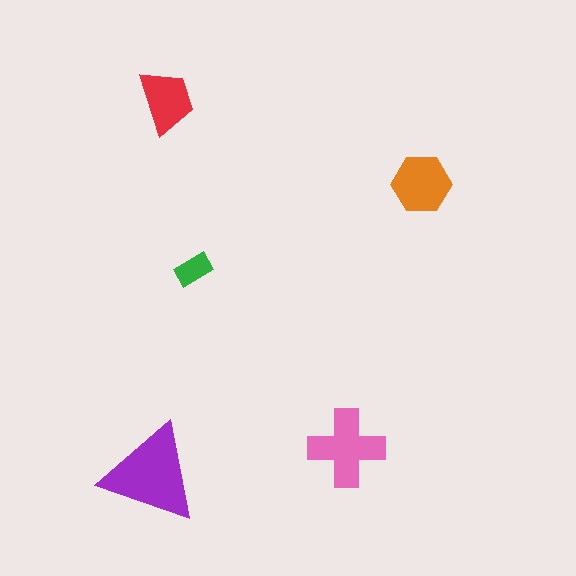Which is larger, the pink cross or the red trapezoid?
The pink cross.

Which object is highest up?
The red trapezoid is topmost.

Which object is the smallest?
The green rectangle.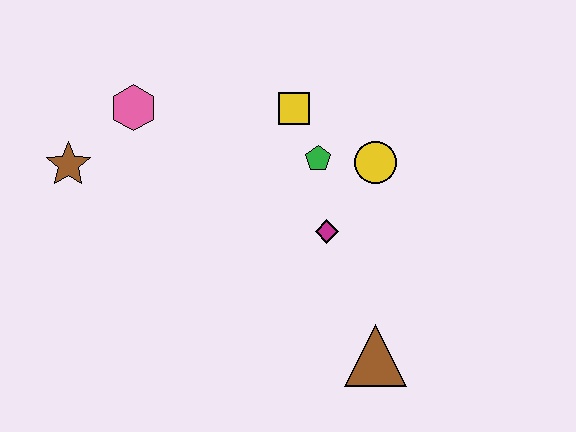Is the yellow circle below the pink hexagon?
Yes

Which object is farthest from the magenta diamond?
The brown star is farthest from the magenta diamond.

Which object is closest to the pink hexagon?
The brown star is closest to the pink hexagon.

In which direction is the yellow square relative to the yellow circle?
The yellow square is to the left of the yellow circle.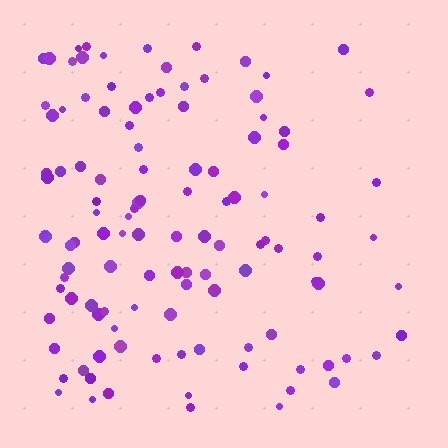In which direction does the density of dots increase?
From right to left, with the left side densest.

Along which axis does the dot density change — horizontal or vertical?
Horizontal.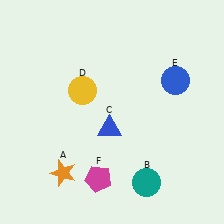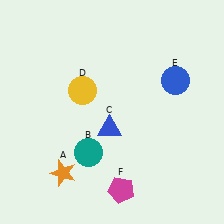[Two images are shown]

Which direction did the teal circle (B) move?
The teal circle (B) moved left.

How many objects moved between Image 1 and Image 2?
2 objects moved between the two images.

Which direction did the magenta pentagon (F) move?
The magenta pentagon (F) moved right.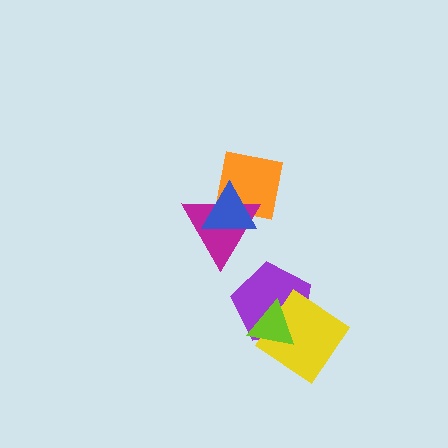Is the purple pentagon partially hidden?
Yes, it is partially covered by another shape.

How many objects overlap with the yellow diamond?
2 objects overlap with the yellow diamond.